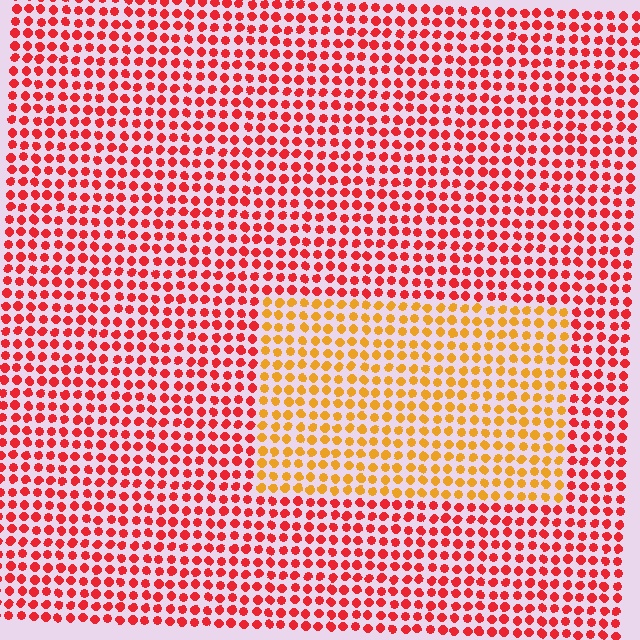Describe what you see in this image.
The image is filled with small red elements in a uniform arrangement. A rectangle-shaped region is visible where the elements are tinted to a slightly different hue, forming a subtle color boundary.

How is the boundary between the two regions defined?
The boundary is defined purely by a slight shift in hue (about 42 degrees). Spacing, size, and orientation are identical on both sides.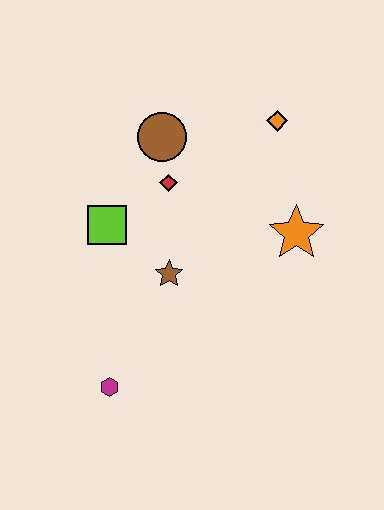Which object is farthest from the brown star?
The orange diamond is farthest from the brown star.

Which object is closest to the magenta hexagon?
The brown star is closest to the magenta hexagon.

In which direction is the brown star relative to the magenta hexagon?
The brown star is above the magenta hexagon.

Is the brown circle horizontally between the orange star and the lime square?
Yes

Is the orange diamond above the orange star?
Yes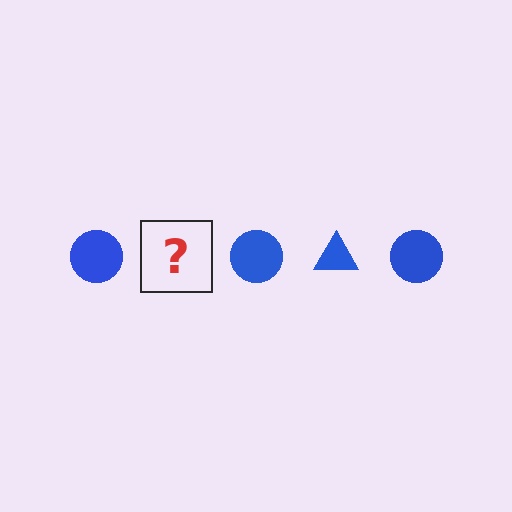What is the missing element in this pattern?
The missing element is a blue triangle.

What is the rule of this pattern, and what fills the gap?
The rule is that the pattern cycles through circle, triangle shapes in blue. The gap should be filled with a blue triangle.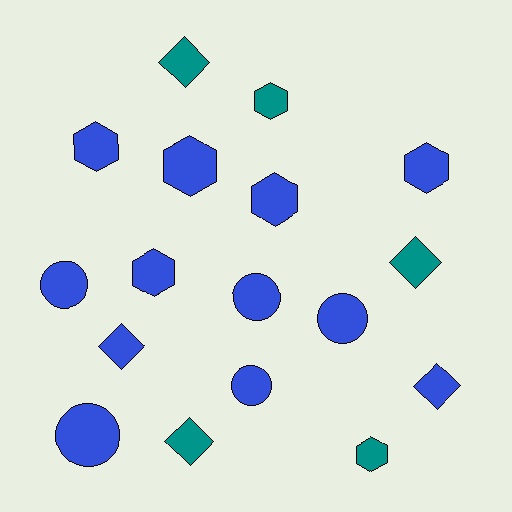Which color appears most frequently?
Blue, with 12 objects.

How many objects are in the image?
There are 17 objects.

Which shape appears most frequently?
Hexagon, with 7 objects.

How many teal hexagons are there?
There are 2 teal hexagons.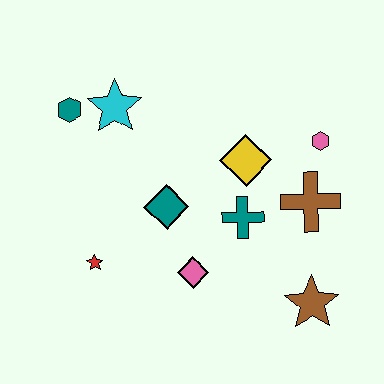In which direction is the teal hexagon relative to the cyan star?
The teal hexagon is to the left of the cyan star.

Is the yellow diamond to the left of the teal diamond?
No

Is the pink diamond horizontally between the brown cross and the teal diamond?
Yes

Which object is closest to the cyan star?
The teal hexagon is closest to the cyan star.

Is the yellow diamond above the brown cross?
Yes